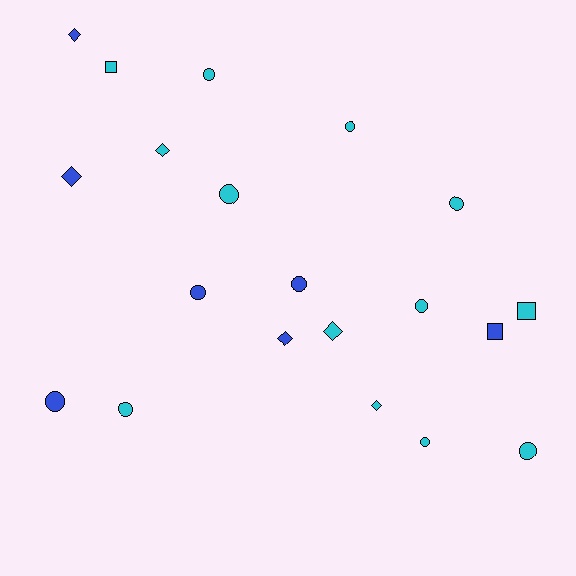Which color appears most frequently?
Cyan, with 13 objects.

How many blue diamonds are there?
There are 3 blue diamonds.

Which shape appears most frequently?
Circle, with 11 objects.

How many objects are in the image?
There are 20 objects.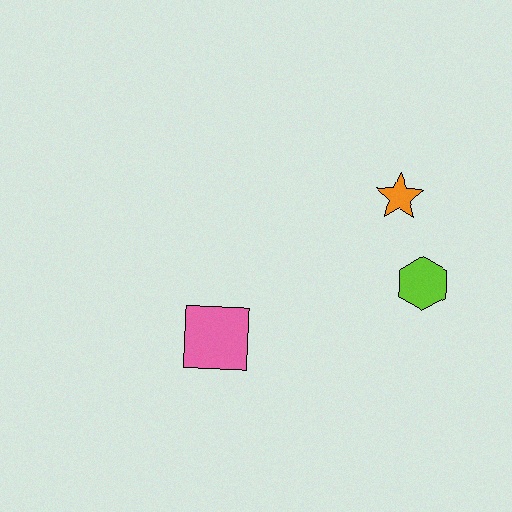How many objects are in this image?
There are 3 objects.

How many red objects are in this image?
There are no red objects.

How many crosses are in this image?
There are no crosses.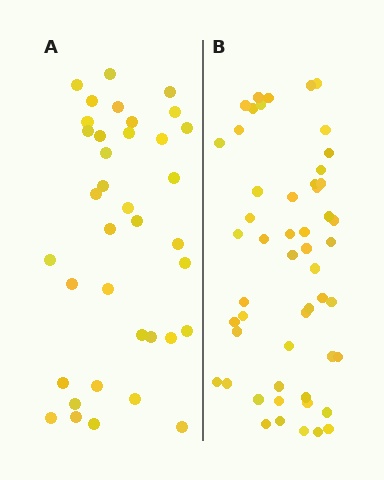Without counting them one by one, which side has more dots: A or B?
Region B (the right region) has more dots.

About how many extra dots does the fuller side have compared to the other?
Region B has approximately 15 more dots than region A.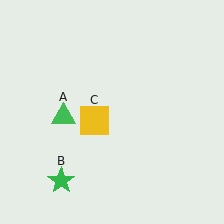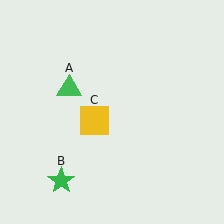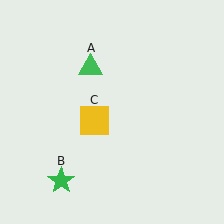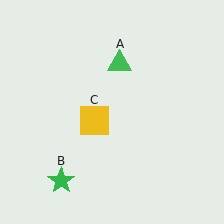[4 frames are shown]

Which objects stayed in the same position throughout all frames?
Green star (object B) and yellow square (object C) remained stationary.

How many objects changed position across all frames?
1 object changed position: green triangle (object A).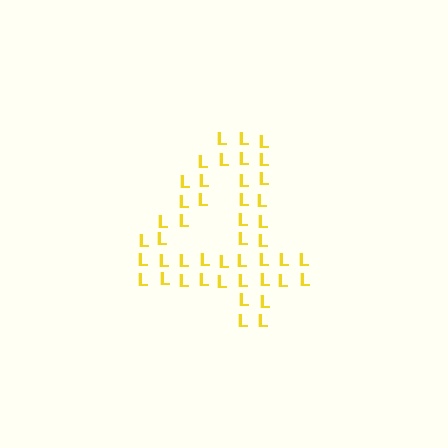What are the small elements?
The small elements are letter L's.